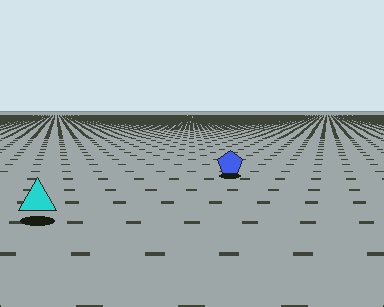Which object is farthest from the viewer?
The blue pentagon is farthest from the viewer. It appears smaller and the ground texture around it is denser.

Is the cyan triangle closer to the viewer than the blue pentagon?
Yes. The cyan triangle is closer — you can tell from the texture gradient: the ground texture is coarser near it.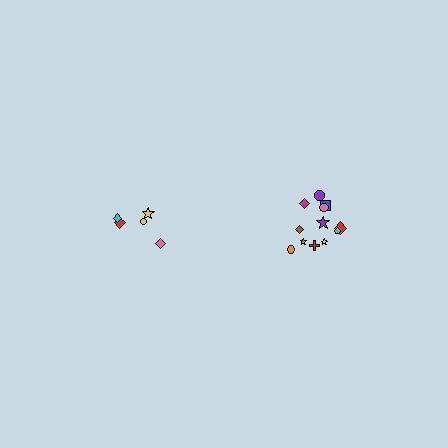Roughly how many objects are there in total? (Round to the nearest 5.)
Roughly 15 objects in total.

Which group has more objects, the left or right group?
The right group.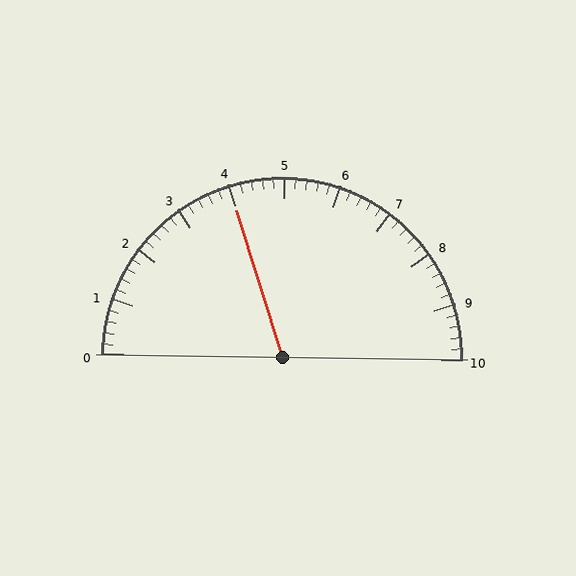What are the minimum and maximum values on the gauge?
The gauge ranges from 0 to 10.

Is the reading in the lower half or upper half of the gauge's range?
The reading is in the lower half of the range (0 to 10).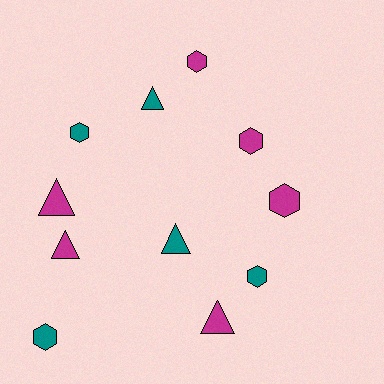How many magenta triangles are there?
There are 3 magenta triangles.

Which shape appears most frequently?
Hexagon, with 6 objects.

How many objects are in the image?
There are 11 objects.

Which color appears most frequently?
Magenta, with 6 objects.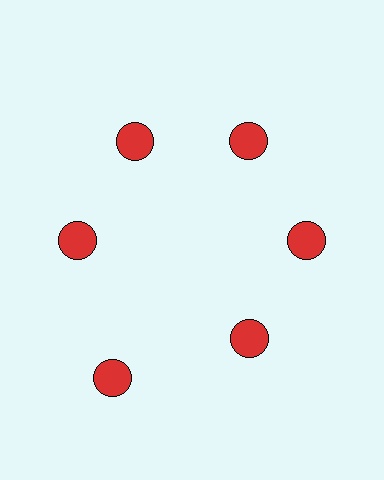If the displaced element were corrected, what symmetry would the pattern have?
It would have 6-fold rotational symmetry — the pattern would map onto itself every 60 degrees.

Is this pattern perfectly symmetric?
No. The 6 red circles are arranged in a ring, but one element near the 7 o'clock position is pushed outward from the center, breaking the 6-fold rotational symmetry.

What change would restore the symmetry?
The symmetry would be restored by moving it inward, back onto the ring so that all 6 circles sit at equal angles and equal distance from the center.